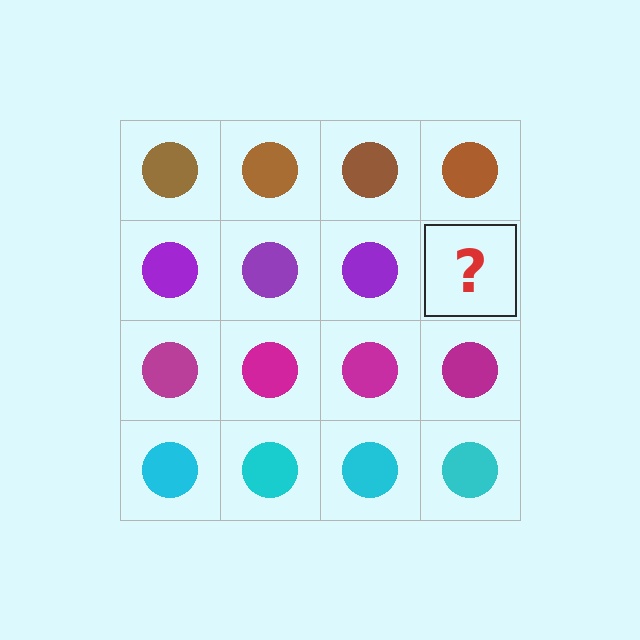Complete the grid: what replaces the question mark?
The question mark should be replaced with a purple circle.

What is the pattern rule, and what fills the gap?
The rule is that each row has a consistent color. The gap should be filled with a purple circle.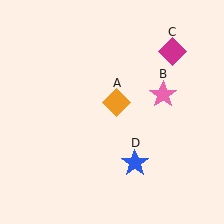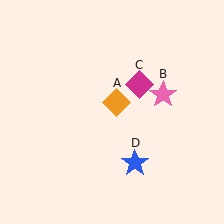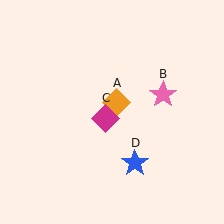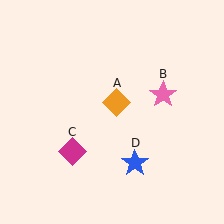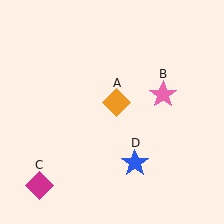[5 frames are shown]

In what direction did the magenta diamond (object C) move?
The magenta diamond (object C) moved down and to the left.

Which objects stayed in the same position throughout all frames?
Orange diamond (object A) and pink star (object B) and blue star (object D) remained stationary.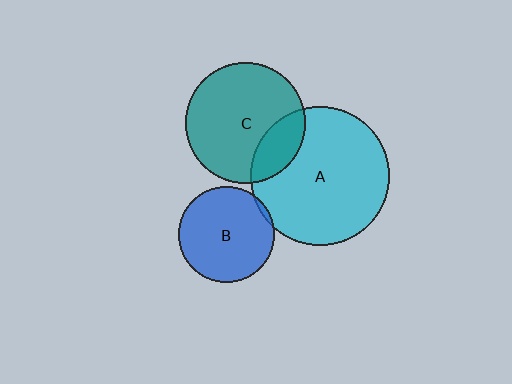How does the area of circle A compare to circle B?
Approximately 2.1 times.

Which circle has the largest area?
Circle A (cyan).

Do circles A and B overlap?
Yes.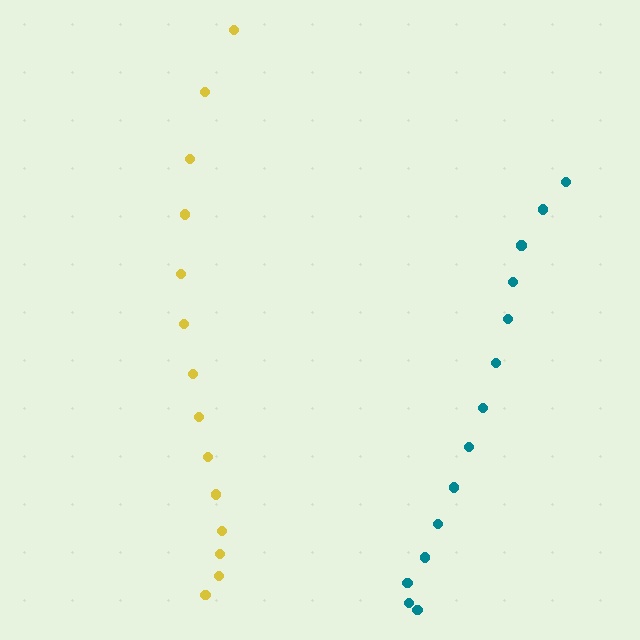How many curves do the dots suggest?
There are 2 distinct paths.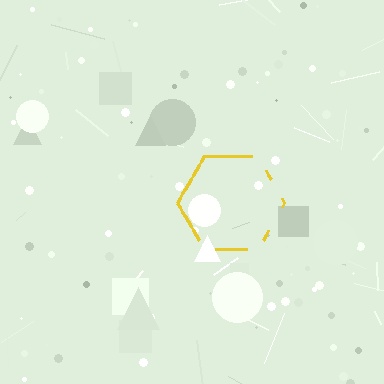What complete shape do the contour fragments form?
The contour fragments form a hexagon.